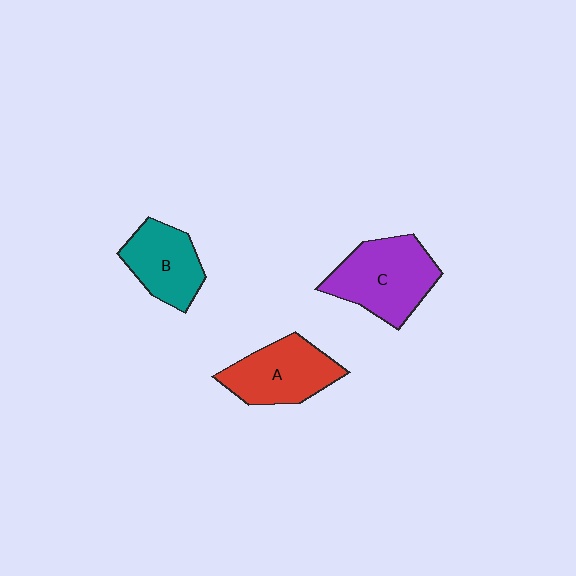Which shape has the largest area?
Shape C (purple).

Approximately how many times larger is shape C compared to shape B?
Approximately 1.4 times.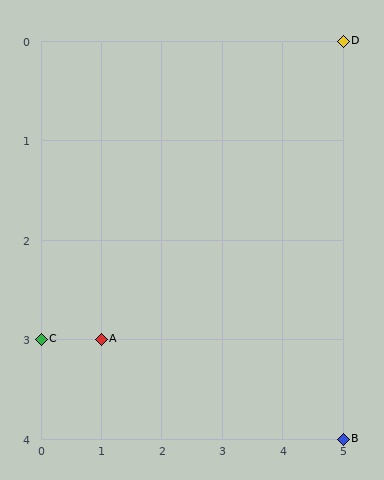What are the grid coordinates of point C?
Point C is at grid coordinates (0, 3).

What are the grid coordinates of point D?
Point D is at grid coordinates (5, 0).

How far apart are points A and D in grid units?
Points A and D are 4 columns and 3 rows apart (about 5.0 grid units diagonally).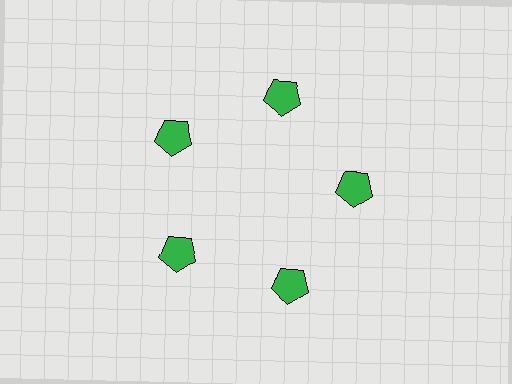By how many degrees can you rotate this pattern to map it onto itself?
The pattern maps onto itself every 72 degrees of rotation.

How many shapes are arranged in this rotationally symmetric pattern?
There are 5 shapes, arranged in 5 groups of 1.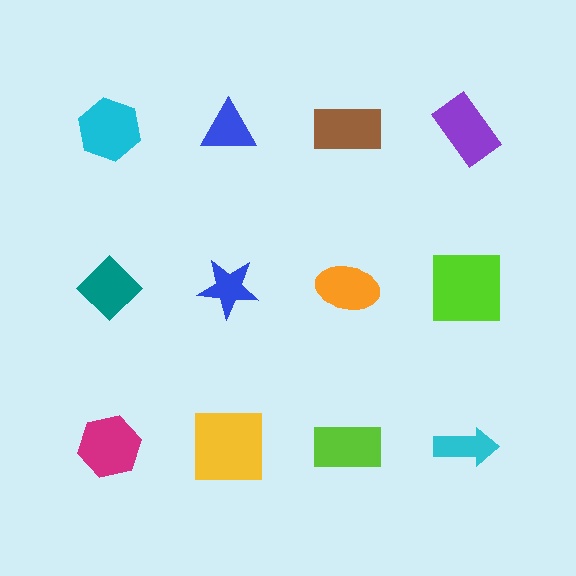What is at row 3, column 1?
A magenta hexagon.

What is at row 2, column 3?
An orange ellipse.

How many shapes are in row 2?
4 shapes.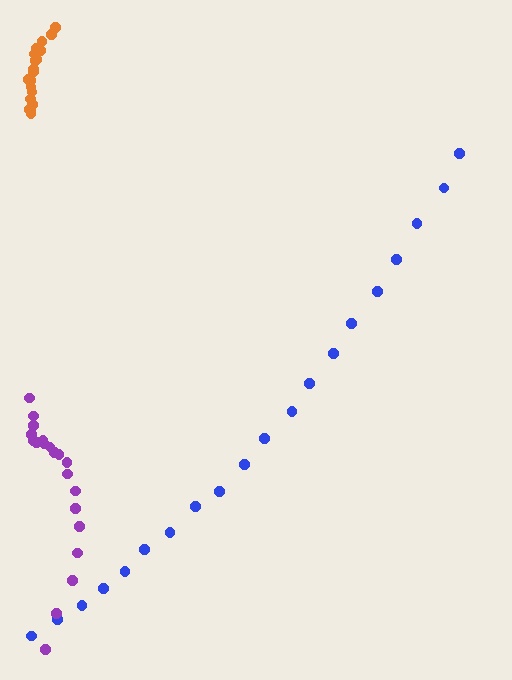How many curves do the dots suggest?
There are 3 distinct paths.